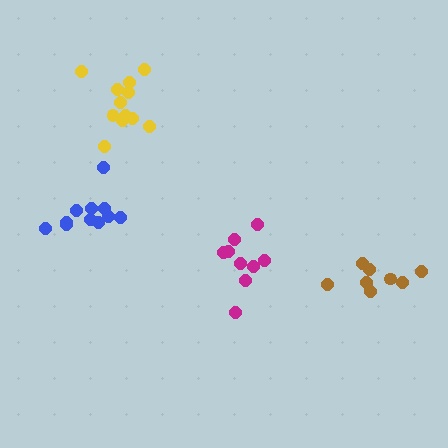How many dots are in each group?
Group 1: 11 dots, Group 2: 8 dots, Group 3: 9 dots, Group 4: 12 dots (40 total).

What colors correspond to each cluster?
The clusters are colored: blue, brown, magenta, yellow.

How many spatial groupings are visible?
There are 4 spatial groupings.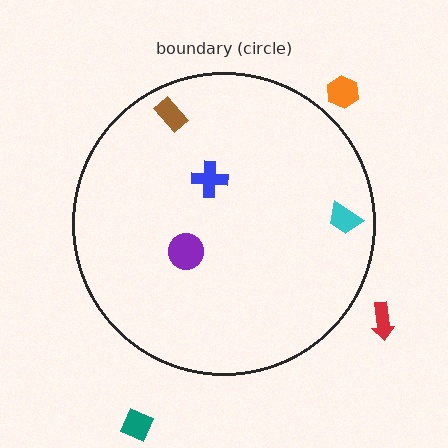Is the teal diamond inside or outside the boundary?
Outside.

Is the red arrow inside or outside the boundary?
Outside.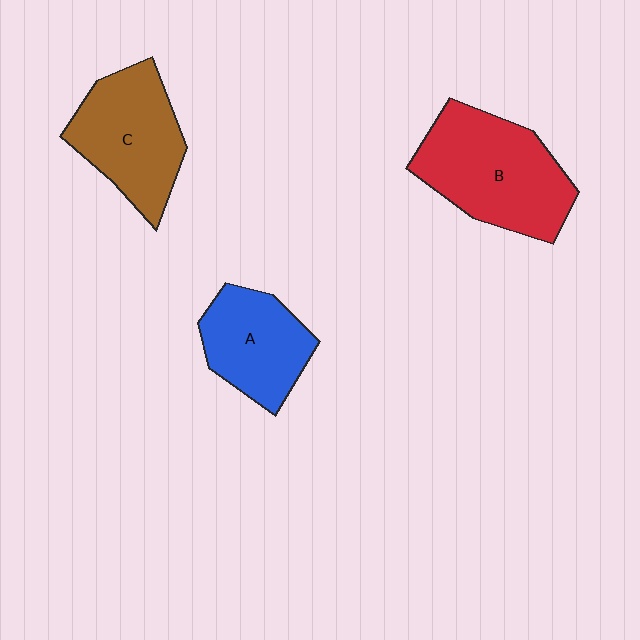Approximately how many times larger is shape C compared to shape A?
Approximately 1.2 times.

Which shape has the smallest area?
Shape A (blue).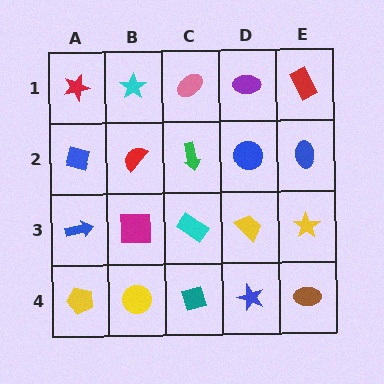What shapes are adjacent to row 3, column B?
A red semicircle (row 2, column B), a yellow circle (row 4, column B), a blue arrow (row 3, column A), a cyan rectangle (row 3, column C).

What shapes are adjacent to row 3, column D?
A blue circle (row 2, column D), a blue star (row 4, column D), a cyan rectangle (row 3, column C), a yellow star (row 3, column E).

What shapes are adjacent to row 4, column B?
A magenta square (row 3, column B), a yellow pentagon (row 4, column A), a teal diamond (row 4, column C).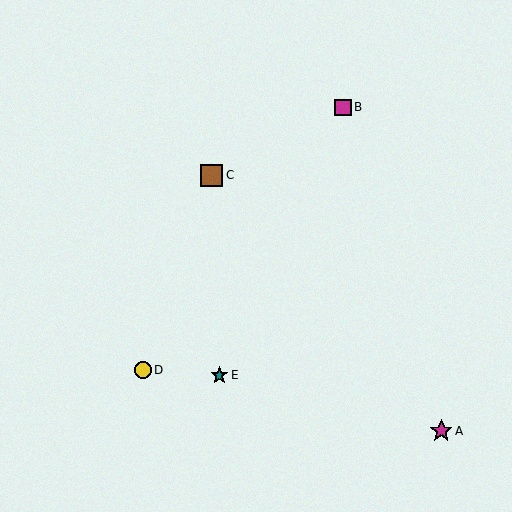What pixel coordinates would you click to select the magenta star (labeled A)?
Click at (441, 431) to select the magenta star A.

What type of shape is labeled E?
Shape E is a teal star.